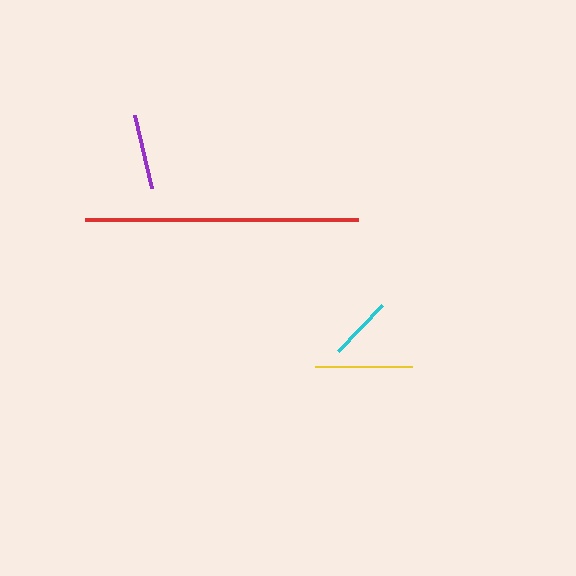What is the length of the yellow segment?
The yellow segment is approximately 97 pixels long.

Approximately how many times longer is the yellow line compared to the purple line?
The yellow line is approximately 1.3 times the length of the purple line.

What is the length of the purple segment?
The purple segment is approximately 75 pixels long.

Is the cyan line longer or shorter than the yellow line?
The yellow line is longer than the cyan line.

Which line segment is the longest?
The red line is the longest at approximately 273 pixels.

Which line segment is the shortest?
The cyan line is the shortest at approximately 64 pixels.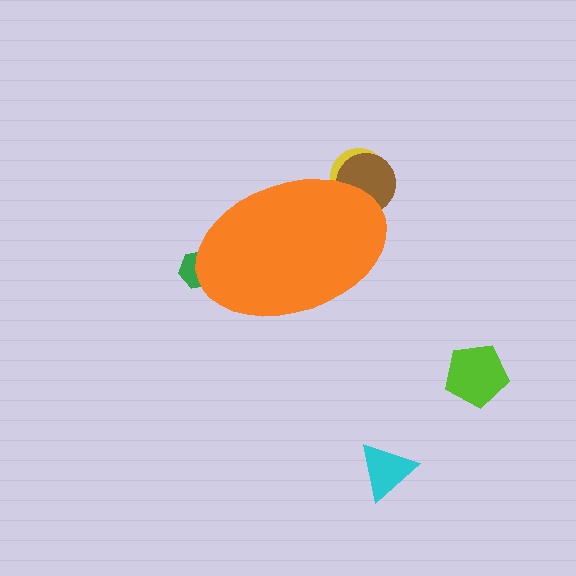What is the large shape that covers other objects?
An orange ellipse.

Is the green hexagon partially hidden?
Yes, the green hexagon is partially hidden behind the orange ellipse.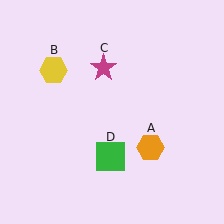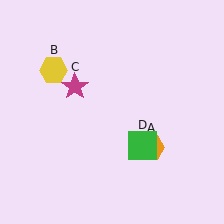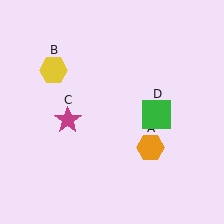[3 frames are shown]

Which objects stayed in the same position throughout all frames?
Orange hexagon (object A) and yellow hexagon (object B) remained stationary.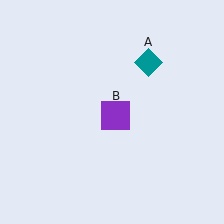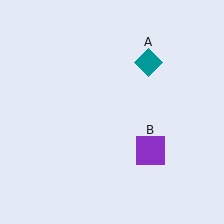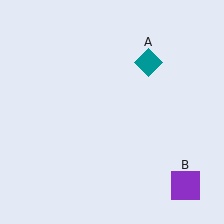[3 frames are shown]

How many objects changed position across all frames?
1 object changed position: purple square (object B).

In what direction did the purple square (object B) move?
The purple square (object B) moved down and to the right.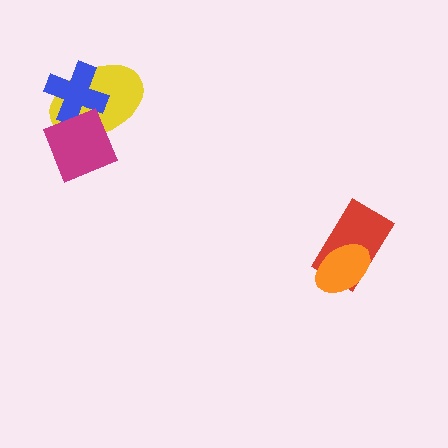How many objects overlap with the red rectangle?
1 object overlaps with the red rectangle.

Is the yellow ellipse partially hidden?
Yes, it is partially covered by another shape.